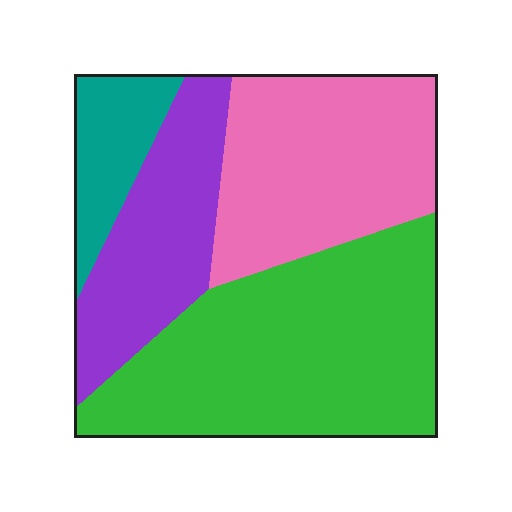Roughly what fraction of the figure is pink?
Pink takes up about one quarter (1/4) of the figure.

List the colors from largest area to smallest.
From largest to smallest: green, pink, purple, teal.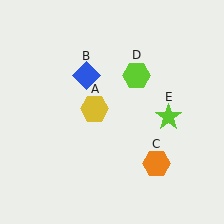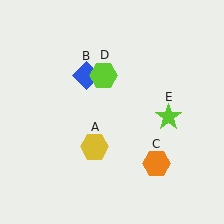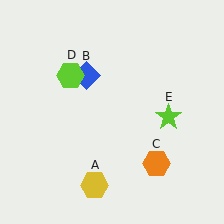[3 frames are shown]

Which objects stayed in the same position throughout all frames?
Blue diamond (object B) and orange hexagon (object C) and lime star (object E) remained stationary.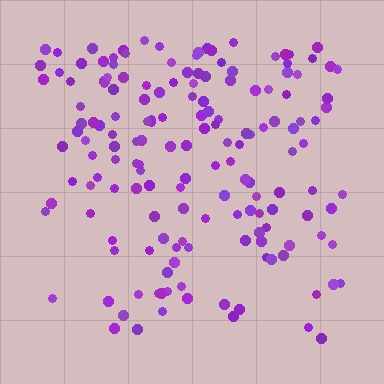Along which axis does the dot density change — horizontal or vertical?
Vertical.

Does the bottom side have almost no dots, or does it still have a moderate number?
Still a moderate number, just noticeably fewer than the top.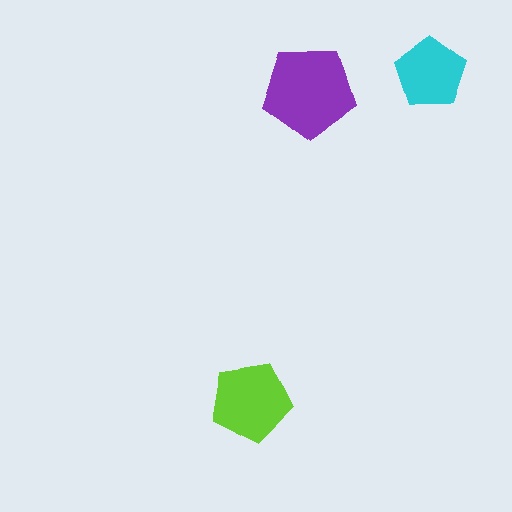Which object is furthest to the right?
The cyan pentagon is rightmost.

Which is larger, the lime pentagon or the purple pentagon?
The purple one.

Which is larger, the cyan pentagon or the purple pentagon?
The purple one.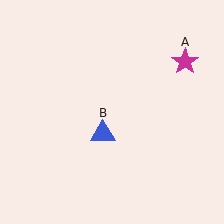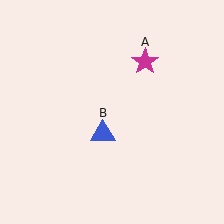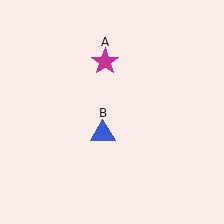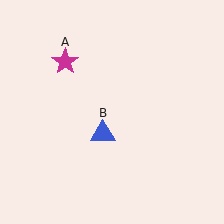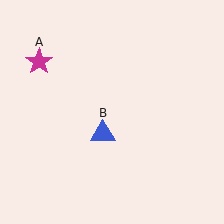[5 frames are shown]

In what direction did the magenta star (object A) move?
The magenta star (object A) moved left.